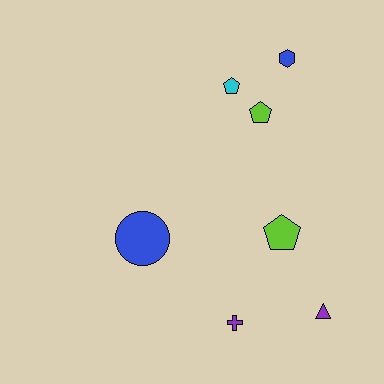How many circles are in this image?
There is 1 circle.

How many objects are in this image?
There are 7 objects.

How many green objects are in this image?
There are no green objects.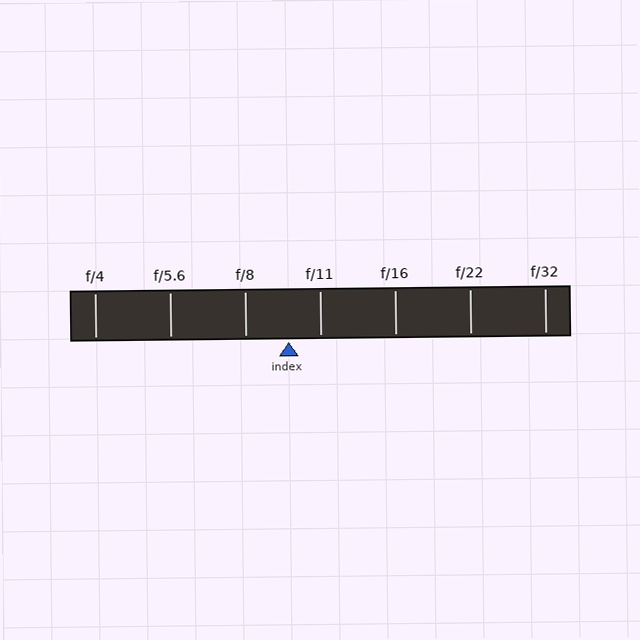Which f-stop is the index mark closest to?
The index mark is closest to f/11.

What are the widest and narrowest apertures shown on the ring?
The widest aperture shown is f/4 and the narrowest is f/32.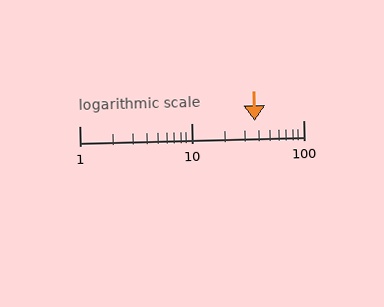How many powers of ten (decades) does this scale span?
The scale spans 2 decades, from 1 to 100.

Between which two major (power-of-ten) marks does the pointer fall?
The pointer is between 10 and 100.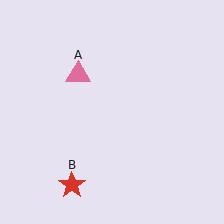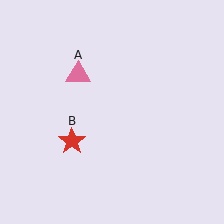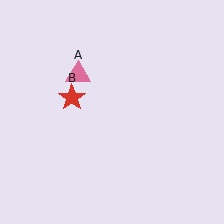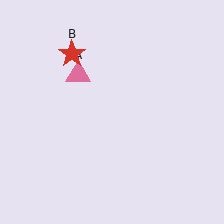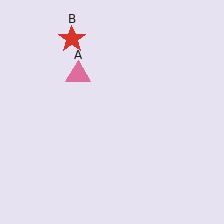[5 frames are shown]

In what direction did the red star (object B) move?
The red star (object B) moved up.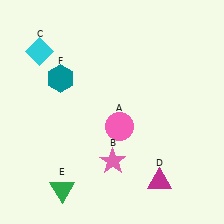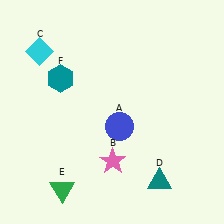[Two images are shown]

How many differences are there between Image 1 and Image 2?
There are 2 differences between the two images.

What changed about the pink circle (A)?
In Image 1, A is pink. In Image 2, it changed to blue.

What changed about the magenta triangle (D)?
In Image 1, D is magenta. In Image 2, it changed to teal.